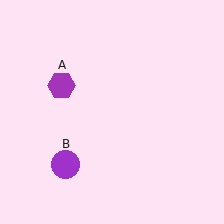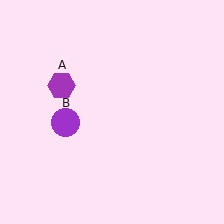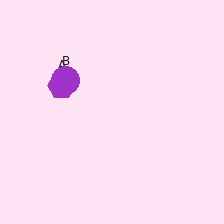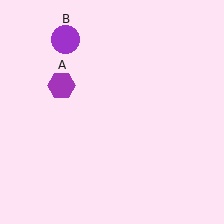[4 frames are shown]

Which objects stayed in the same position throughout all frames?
Purple hexagon (object A) remained stationary.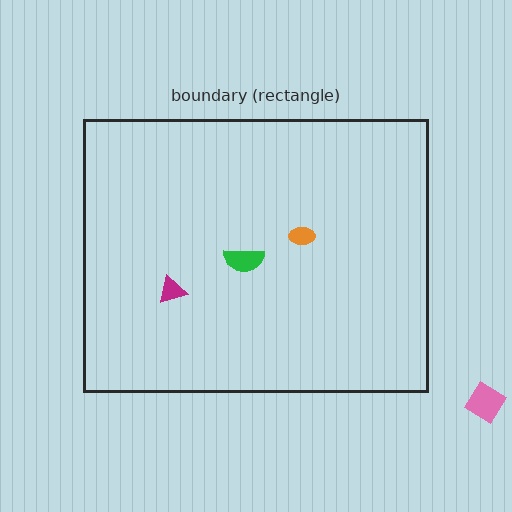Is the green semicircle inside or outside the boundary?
Inside.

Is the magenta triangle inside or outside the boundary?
Inside.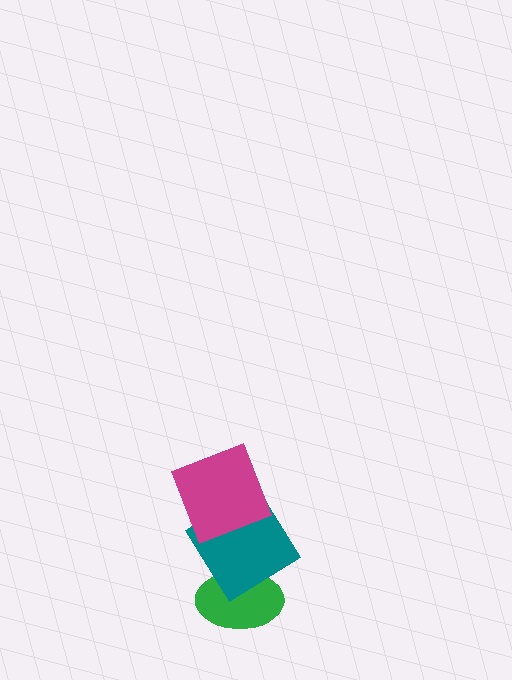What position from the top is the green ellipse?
The green ellipse is 3rd from the top.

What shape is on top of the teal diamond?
The magenta square is on top of the teal diamond.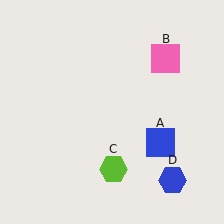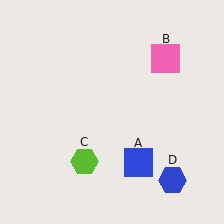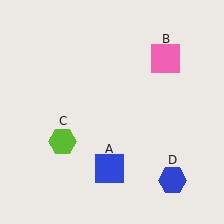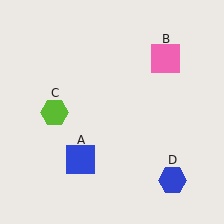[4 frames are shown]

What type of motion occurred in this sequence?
The blue square (object A), lime hexagon (object C) rotated clockwise around the center of the scene.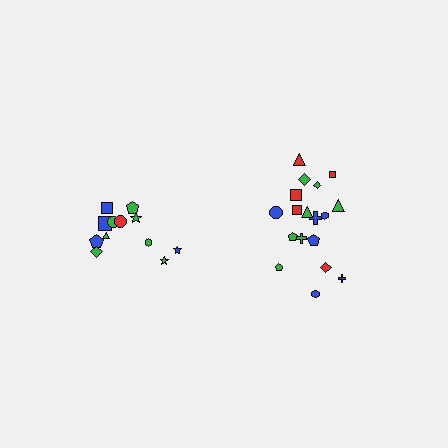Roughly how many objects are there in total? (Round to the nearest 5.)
Roughly 30 objects in total.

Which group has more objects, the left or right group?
The right group.